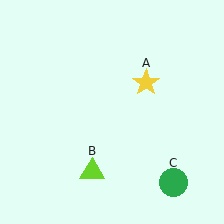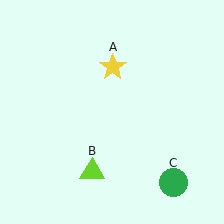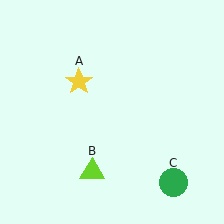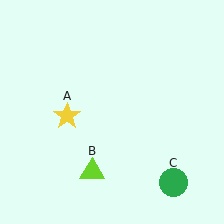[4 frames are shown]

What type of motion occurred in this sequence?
The yellow star (object A) rotated counterclockwise around the center of the scene.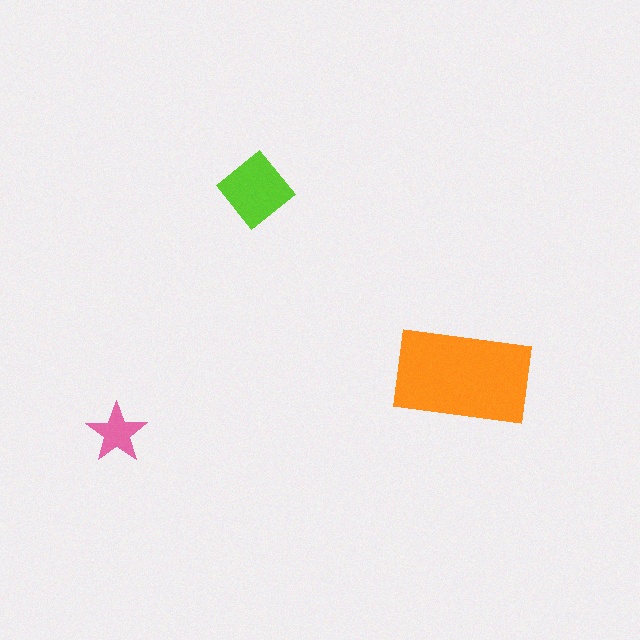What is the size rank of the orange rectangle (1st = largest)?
1st.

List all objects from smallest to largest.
The pink star, the lime diamond, the orange rectangle.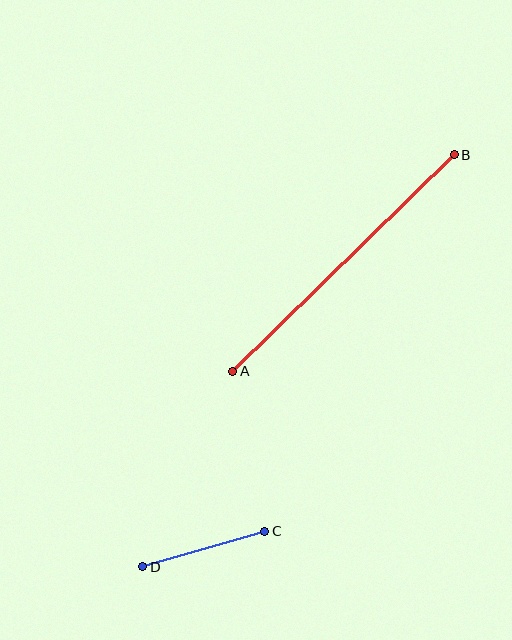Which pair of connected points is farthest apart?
Points A and B are farthest apart.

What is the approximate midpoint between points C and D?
The midpoint is at approximately (204, 549) pixels.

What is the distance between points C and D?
The distance is approximately 127 pixels.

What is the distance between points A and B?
The distance is approximately 309 pixels.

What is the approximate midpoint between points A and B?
The midpoint is at approximately (344, 263) pixels.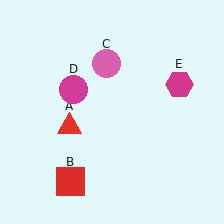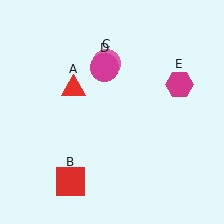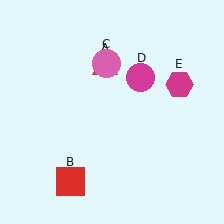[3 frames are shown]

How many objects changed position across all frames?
2 objects changed position: red triangle (object A), magenta circle (object D).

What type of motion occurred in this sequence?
The red triangle (object A), magenta circle (object D) rotated clockwise around the center of the scene.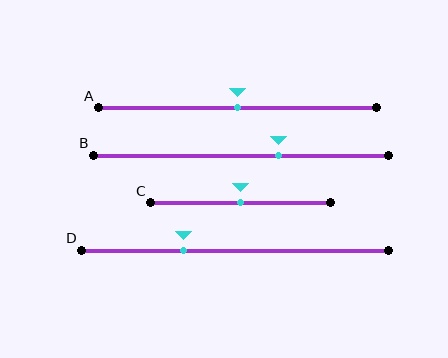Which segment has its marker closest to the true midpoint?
Segment A has its marker closest to the true midpoint.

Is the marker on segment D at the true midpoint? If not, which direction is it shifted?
No, the marker on segment D is shifted to the left by about 17% of the segment length.